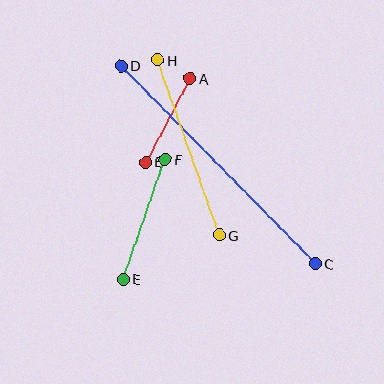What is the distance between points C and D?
The distance is approximately 277 pixels.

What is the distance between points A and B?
The distance is approximately 95 pixels.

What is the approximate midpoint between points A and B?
The midpoint is at approximately (168, 120) pixels.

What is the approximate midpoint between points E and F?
The midpoint is at approximately (144, 219) pixels.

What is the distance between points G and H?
The distance is approximately 185 pixels.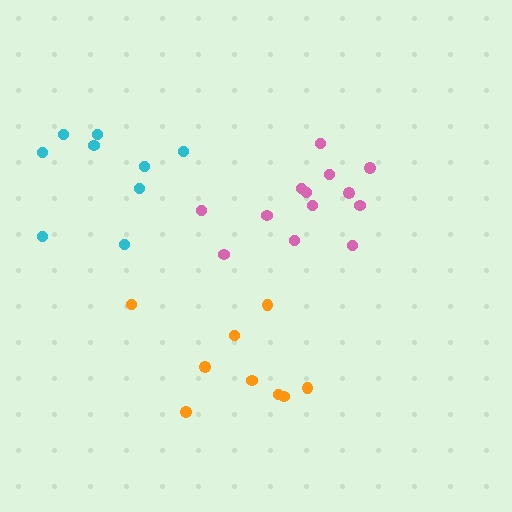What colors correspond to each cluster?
The clusters are colored: cyan, orange, pink.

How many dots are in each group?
Group 1: 9 dots, Group 2: 9 dots, Group 3: 13 dots (31 total).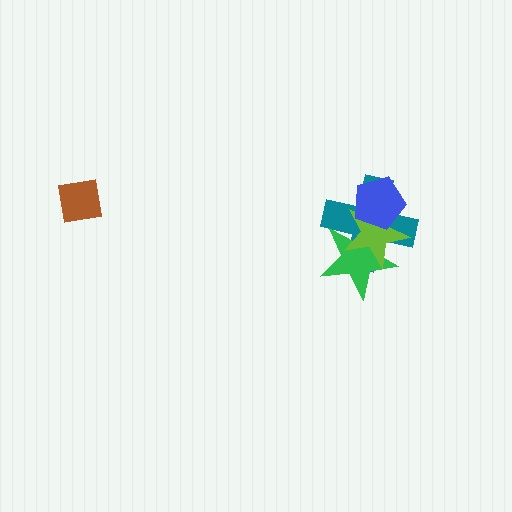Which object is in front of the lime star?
The blue pentagon is in front of the lime star.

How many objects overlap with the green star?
3 objects overlap with the green star.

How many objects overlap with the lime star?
3 objects overlap with the lime star.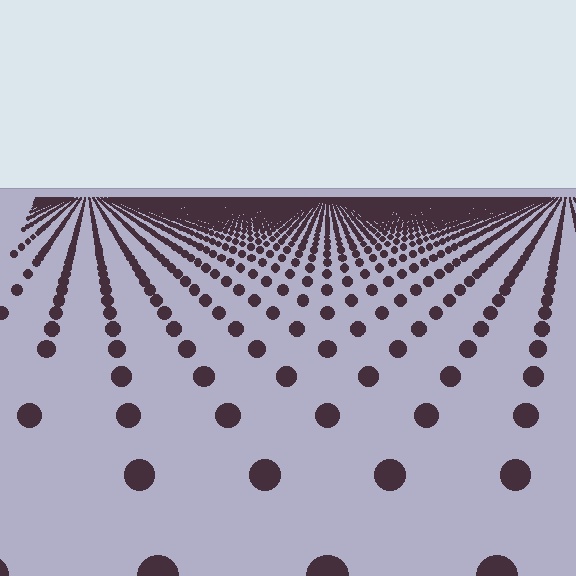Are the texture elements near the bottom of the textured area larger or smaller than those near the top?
Larger. Near the bottom, elements are closer to the viewer and appear at a bigger on-screen size.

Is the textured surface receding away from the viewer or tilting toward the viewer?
The surface is receding away from the viewer. Texture elements get smaller and denser toward the top.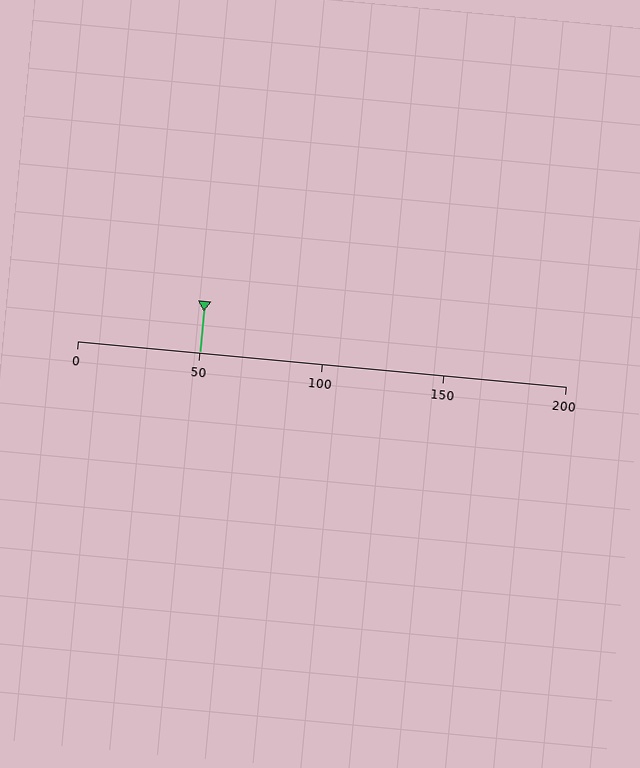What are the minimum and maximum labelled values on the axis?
The axis runs from 0 to 200.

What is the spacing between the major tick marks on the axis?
The major ticks are spaced 50 apart.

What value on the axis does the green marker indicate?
The marker indicates approximately 50.